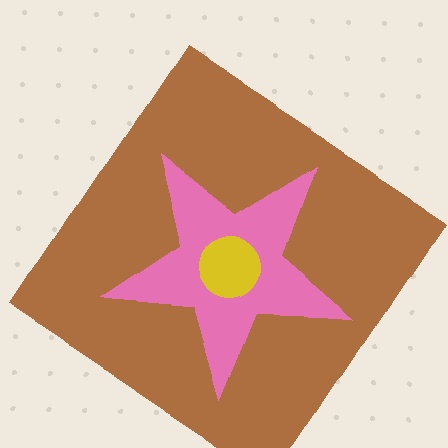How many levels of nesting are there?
3.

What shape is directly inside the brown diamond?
The pink star.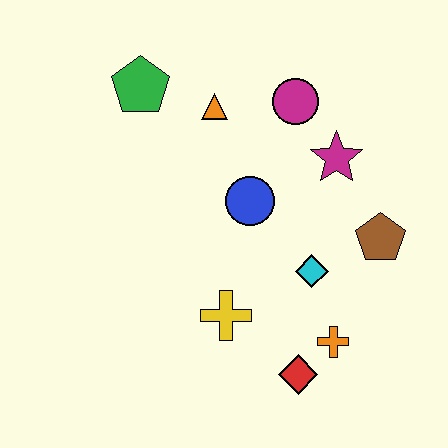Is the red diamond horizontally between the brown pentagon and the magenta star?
No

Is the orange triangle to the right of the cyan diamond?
No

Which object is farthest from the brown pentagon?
The green pentagon is farthest from the brown pentagon.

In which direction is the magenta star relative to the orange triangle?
The magenta star is to the right of the orange triangle.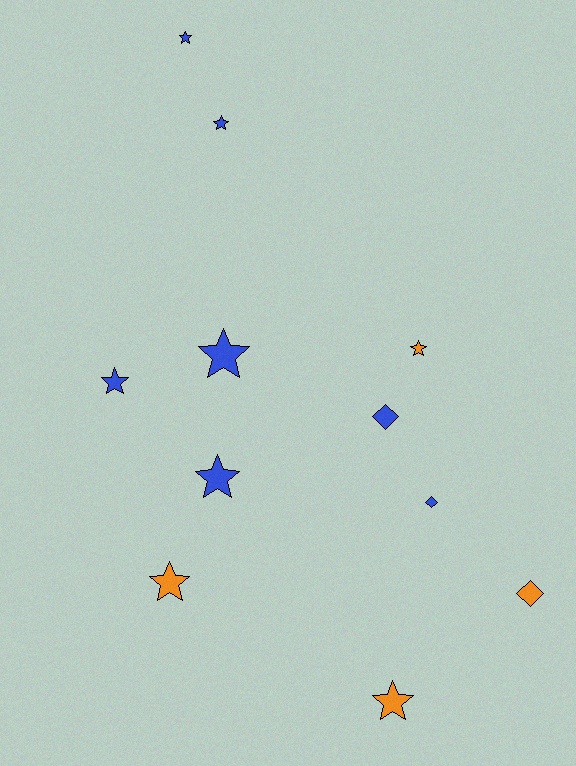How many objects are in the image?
There are 11 objects.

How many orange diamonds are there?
There is 1 orange diamond.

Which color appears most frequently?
Blue, with 7 objects.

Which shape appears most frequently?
Star, with 8 objects.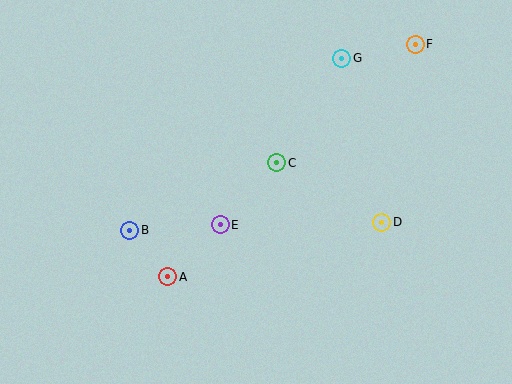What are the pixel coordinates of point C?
Point C is at (277, 163).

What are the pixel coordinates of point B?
Point B is at (130, 230).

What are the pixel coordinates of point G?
Point G is at (342, 58).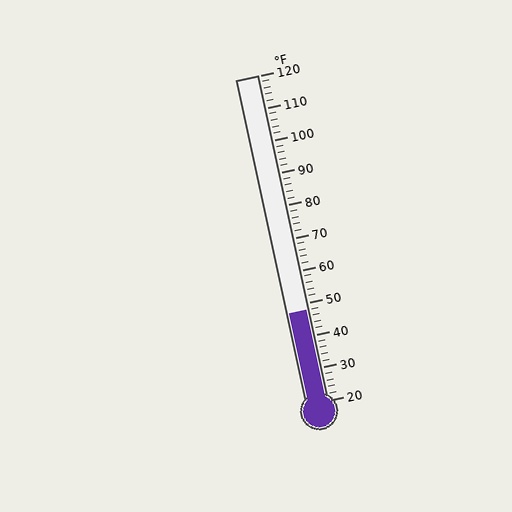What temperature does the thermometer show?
The thermometer shows approximately 48°F.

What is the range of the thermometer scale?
The thermometer scale ranges from 20°F to 120°F.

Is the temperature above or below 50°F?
The temperature is below 50°F.